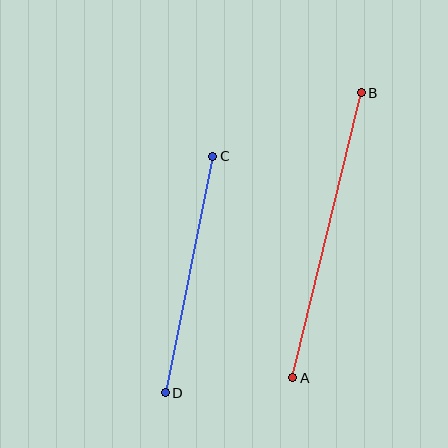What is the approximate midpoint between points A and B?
The midpoint is at approximately (327, 235) pixels.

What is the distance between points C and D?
The distance is approximately 241 pixels.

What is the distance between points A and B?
The distance is approximately 293 pixels.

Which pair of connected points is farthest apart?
Points A and B are farthest apart.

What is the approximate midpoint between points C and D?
The midpoint is at approximately (189, 275) pixels.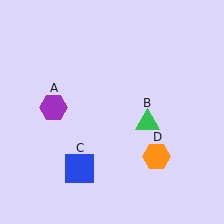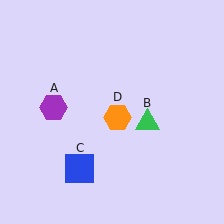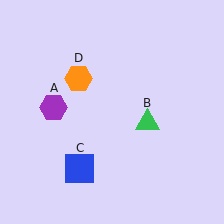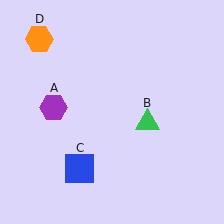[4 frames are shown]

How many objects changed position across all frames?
1 object changed position: orange hexagon (object D).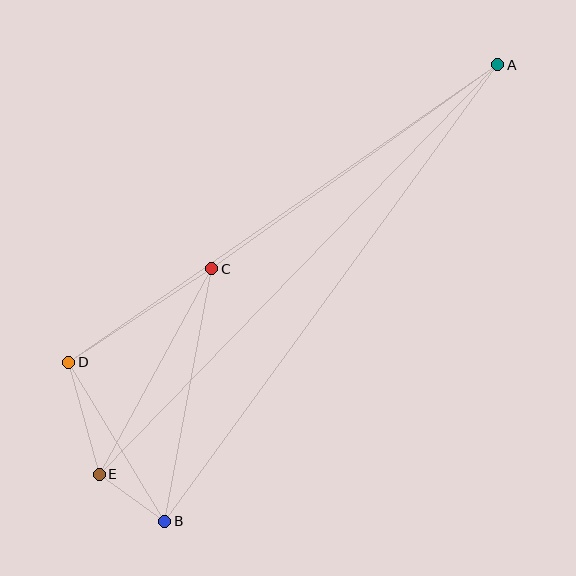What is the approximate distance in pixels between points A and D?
The distance between A and D is approximately 522 pixels.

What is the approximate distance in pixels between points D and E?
The distance between D and E is approximately 116 pixels.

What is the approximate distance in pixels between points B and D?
The distance between B and D is approximately 185 pixels.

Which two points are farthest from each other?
Points A and E are farthest from each other.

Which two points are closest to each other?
Points B and E are closest to each other.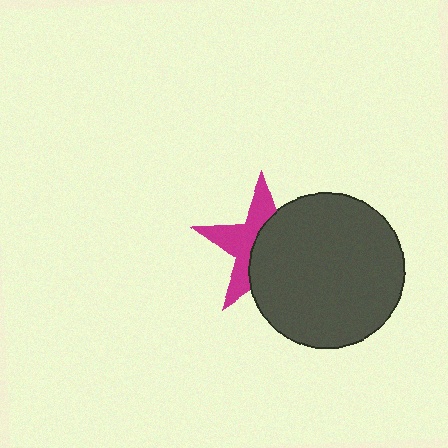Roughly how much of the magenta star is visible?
A small part of it is visible (roughly 45%).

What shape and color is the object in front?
The object in front is a dark gray circle.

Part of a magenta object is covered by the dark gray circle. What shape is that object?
It is a star.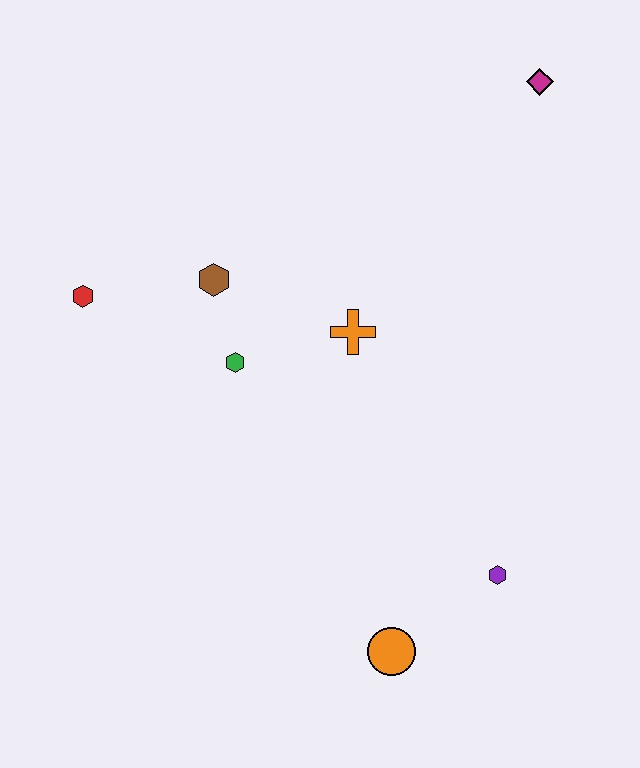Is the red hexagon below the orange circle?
No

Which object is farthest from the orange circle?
The magenta diamond is farthest from the orange circle.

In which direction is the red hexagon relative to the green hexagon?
The red hexagon is to the left of the green hexagon.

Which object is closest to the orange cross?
The green hexagon is closest to the orange cross.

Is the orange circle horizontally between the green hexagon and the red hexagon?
No